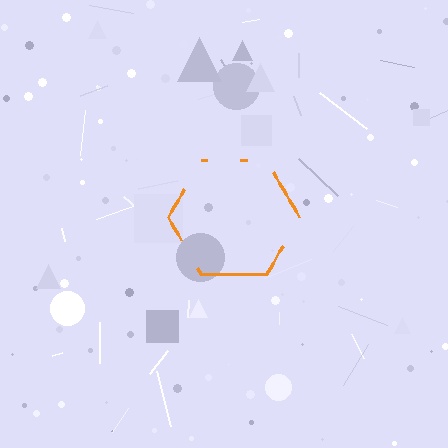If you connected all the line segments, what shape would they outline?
They would outline a hexagon.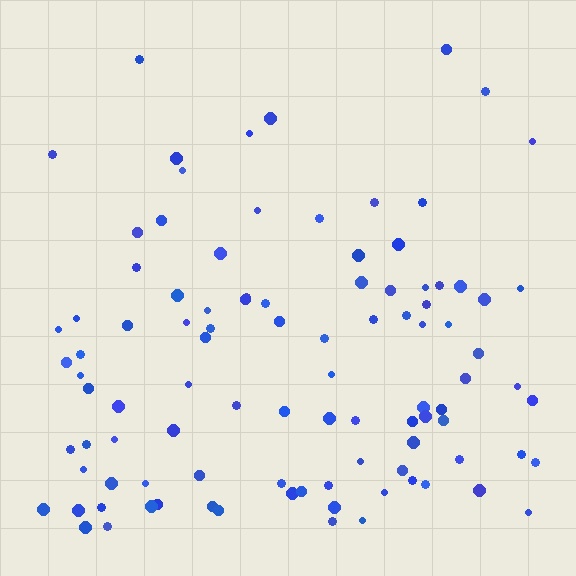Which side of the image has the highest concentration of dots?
The bottom.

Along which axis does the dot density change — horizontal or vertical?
Vertical.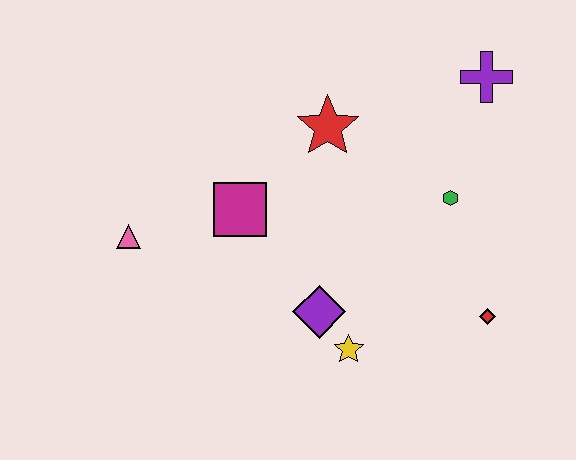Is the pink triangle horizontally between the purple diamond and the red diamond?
No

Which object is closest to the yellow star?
The purple diamond is closest to the yellow star.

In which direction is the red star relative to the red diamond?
The red star is above the red diamond.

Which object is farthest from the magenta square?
The purple cross is farthest from the magenta square.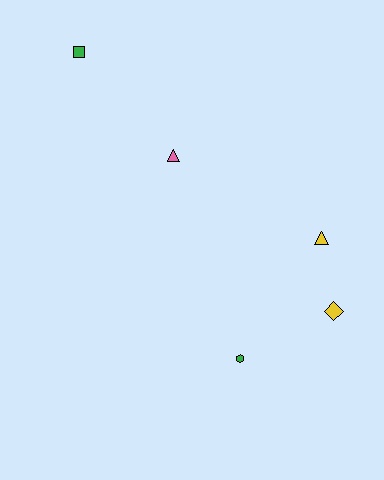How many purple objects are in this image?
There are no purple objects.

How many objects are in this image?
There are 5 objects.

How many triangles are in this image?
There are 2 triangles.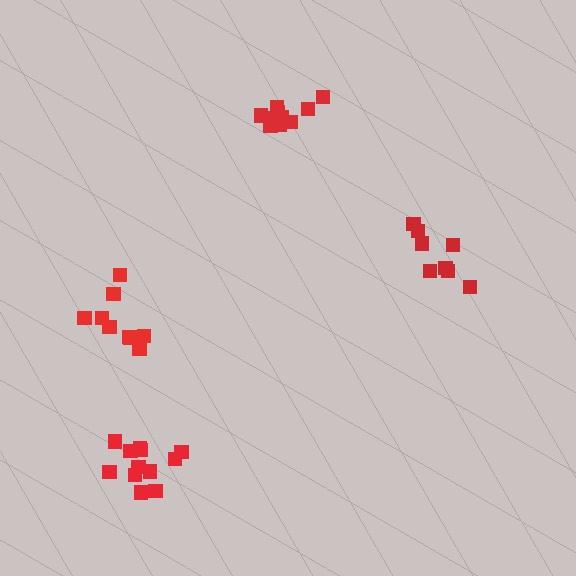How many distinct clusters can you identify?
There are 4 distinct clusters.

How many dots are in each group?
Group 1: 8 dots, Group 2: 9 dots, Group 3: 12 dots, Group 4: 10 dots (39 total).